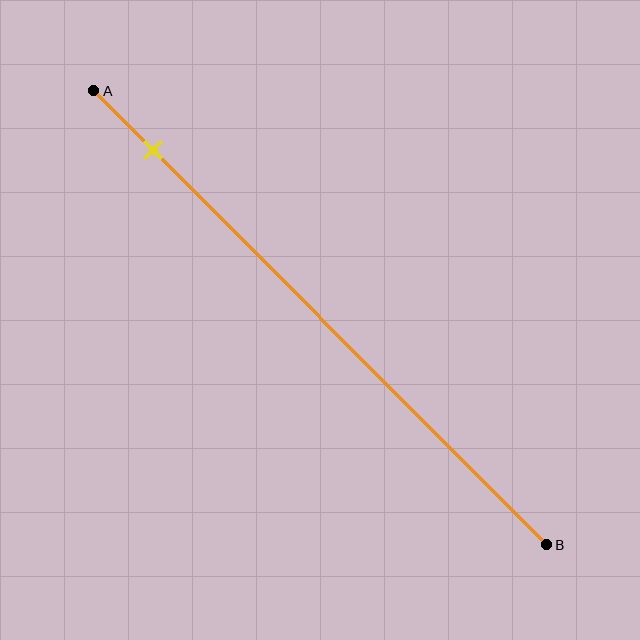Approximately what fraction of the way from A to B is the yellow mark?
The yellow mark is approximately 15% of the way from A to B.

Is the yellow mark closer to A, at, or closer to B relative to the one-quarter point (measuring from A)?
The yellow mark is closer to point A than the one-quarter point of segment AB.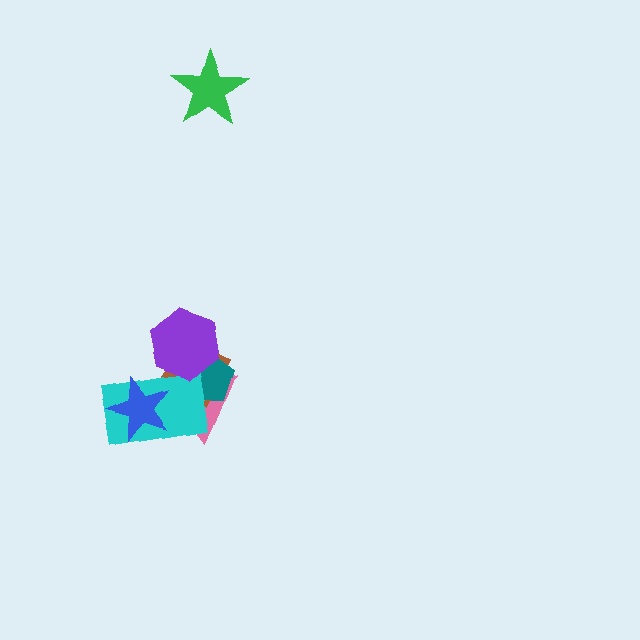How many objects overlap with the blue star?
2 objects overlap with the blue star.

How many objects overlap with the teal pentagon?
4 objects overlap with the teal pentagon.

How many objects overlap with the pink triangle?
5 objects overlap with the pink triangle.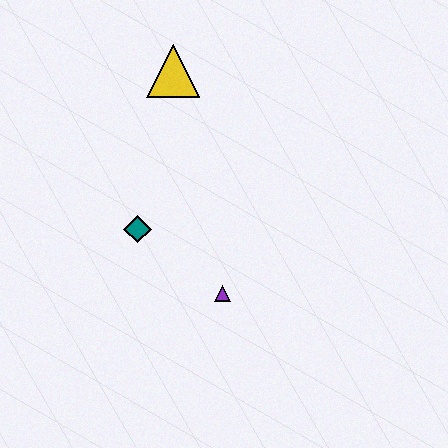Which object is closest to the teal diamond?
The purple triangle is closest to the teal diamond.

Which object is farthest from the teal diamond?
The yellow triangle is farthest from the teal diamond.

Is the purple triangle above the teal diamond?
No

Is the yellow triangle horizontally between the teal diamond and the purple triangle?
Yes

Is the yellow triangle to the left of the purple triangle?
Yes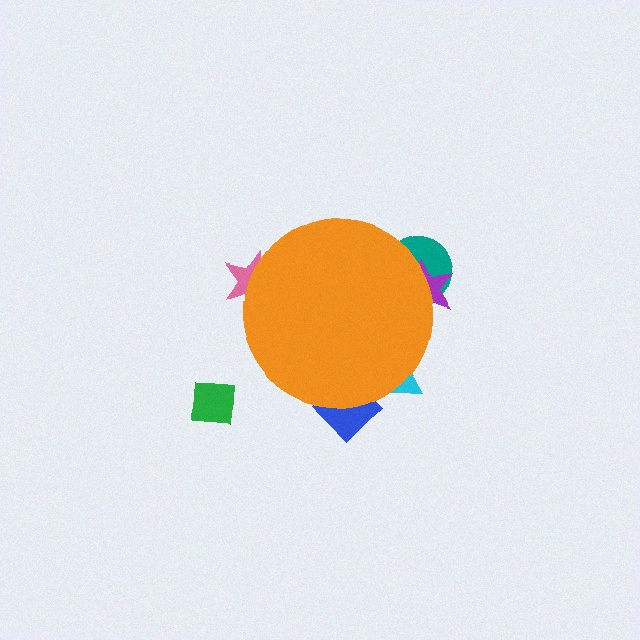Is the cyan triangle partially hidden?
Yes, the cyan triangle is partially hidden behind the orange circle.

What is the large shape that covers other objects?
An orange circle.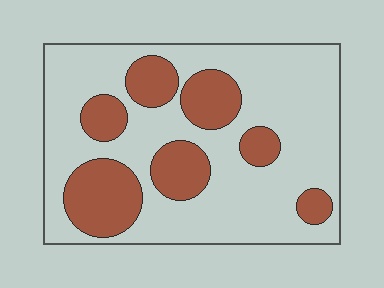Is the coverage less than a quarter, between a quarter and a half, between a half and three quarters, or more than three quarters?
Between a quarter and a half.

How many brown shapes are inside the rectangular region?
7.